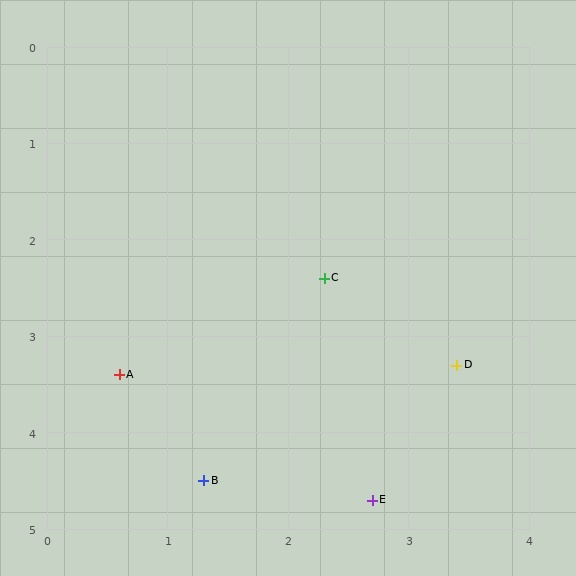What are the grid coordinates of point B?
Point B is at approximately (1.3, 4.5).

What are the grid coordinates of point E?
Point E is at approximately (2.7, 4.7).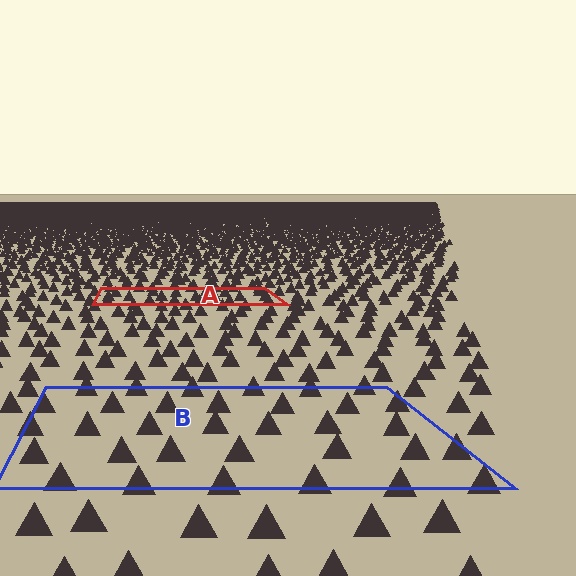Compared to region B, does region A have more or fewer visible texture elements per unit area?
Region A has more texture elements per unit area — they are packed more densely because it is farther away.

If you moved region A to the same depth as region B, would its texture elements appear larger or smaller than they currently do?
They would appear larger. At a closer depth, the same texture elements are projected at a bigger on-screen size.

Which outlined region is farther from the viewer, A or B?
Region A is farther from the viewer — the texture elements inside it appear smaller and more densely packed.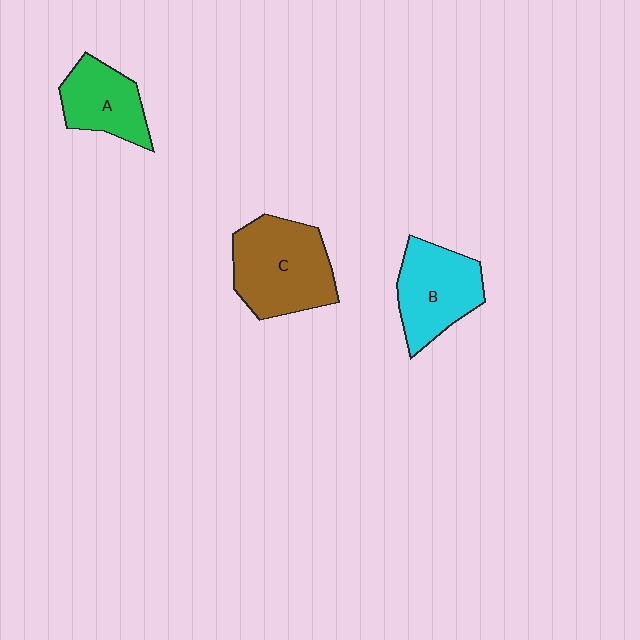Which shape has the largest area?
Shape C (brown).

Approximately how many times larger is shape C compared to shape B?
Approximately 1.3 times.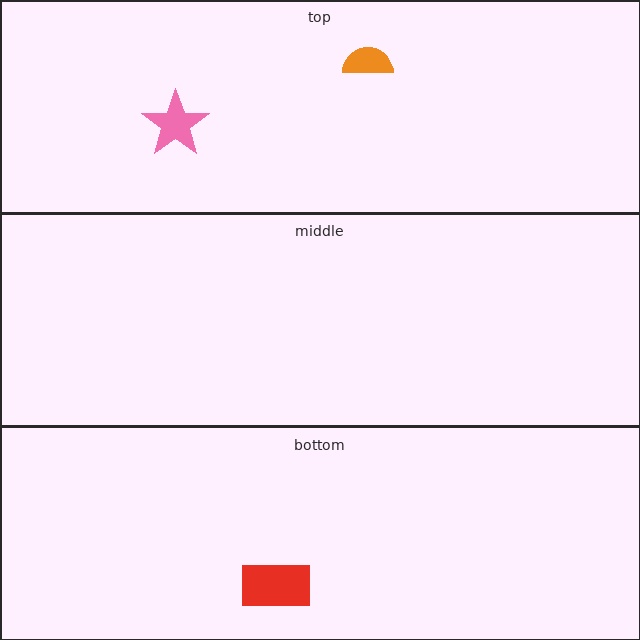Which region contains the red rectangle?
The bottom region.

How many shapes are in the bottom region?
1.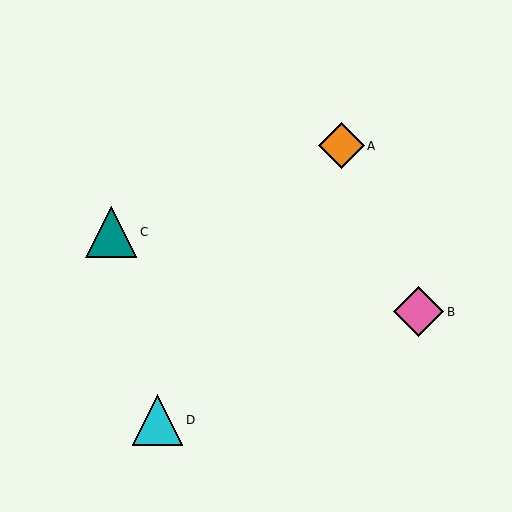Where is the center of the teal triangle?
The center of the teal triangle is at (111, 232).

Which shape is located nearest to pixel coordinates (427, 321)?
The pink diamond (labeled B) at (418, 312) is nearest to that location.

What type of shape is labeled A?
Shape A is an orange diamond.